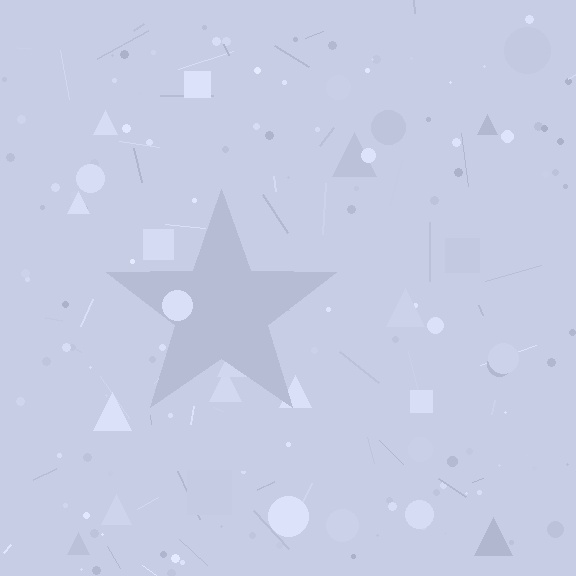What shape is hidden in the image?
A star is hidden in the image.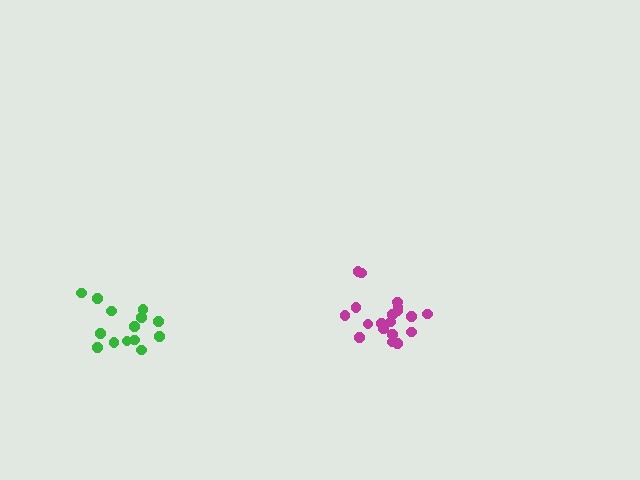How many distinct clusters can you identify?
There are 2 distinct clusters.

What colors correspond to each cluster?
The clusters are colored: green, magenta.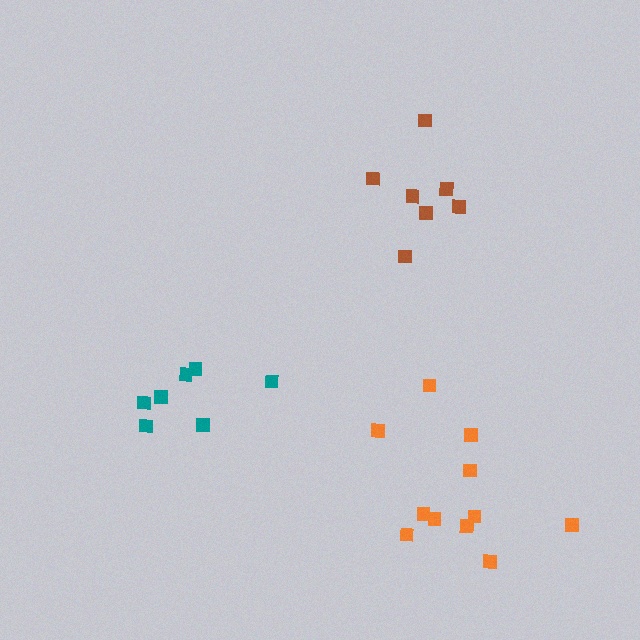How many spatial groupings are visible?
There are 3 spatial groupings.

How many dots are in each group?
Group 1: 7 dots, Group 2: 7 dots, Group 3: 11 dots (25 total).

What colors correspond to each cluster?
The clusters are colored: teal, brown, orange.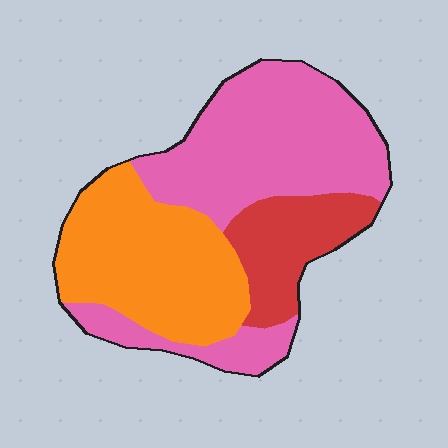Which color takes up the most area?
Pink, at roughly 50%.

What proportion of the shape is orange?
Orange covers roughly 35% of the shape.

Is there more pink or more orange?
Pink.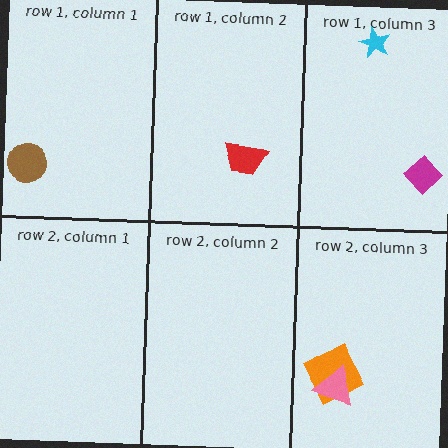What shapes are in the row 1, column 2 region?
The red trapezoid.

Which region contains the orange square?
The row 2, column 3 region.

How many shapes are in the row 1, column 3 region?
2.